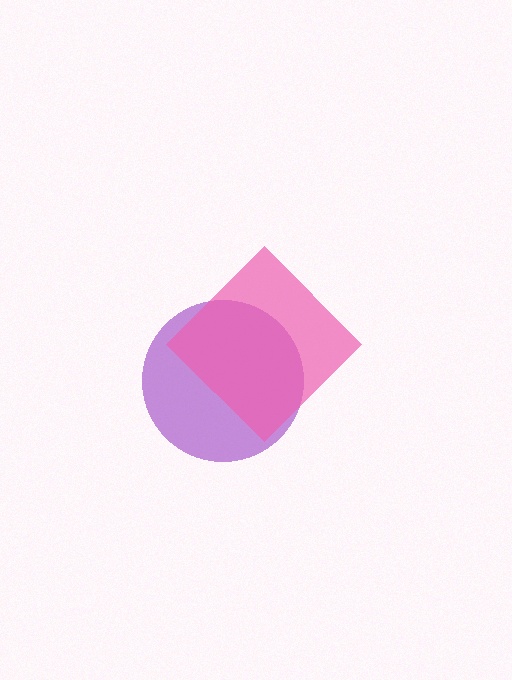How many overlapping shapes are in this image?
There are 2 overlapping shapes in the image.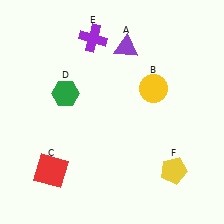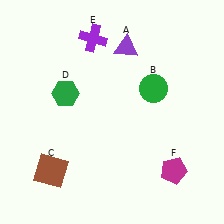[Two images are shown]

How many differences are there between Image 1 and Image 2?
There are 3 differences between the two images.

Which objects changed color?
B changed from yellow to green. C changed from red to brown. F changed from yellow to magenta.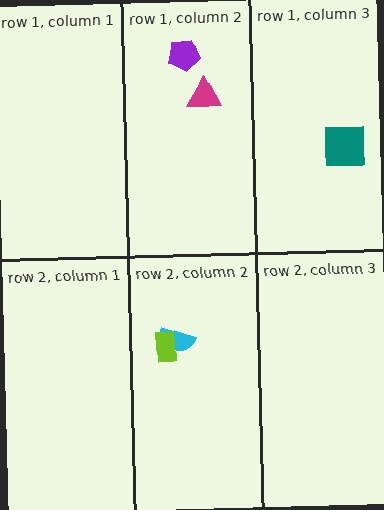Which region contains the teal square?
The row 1, column 3 region.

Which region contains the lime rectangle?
The row 2, column 2 region.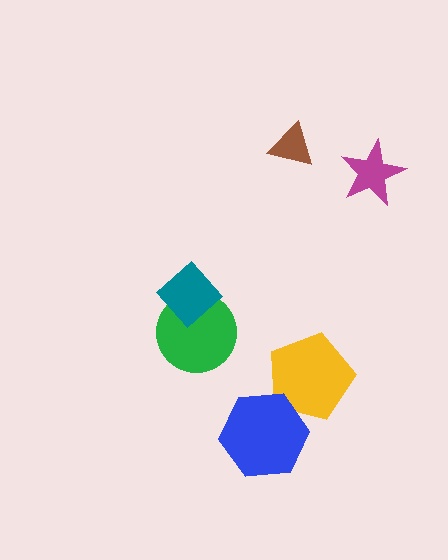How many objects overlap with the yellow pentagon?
1 object overlaps with the yellow pentagon.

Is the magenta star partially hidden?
No, no other shape covers it.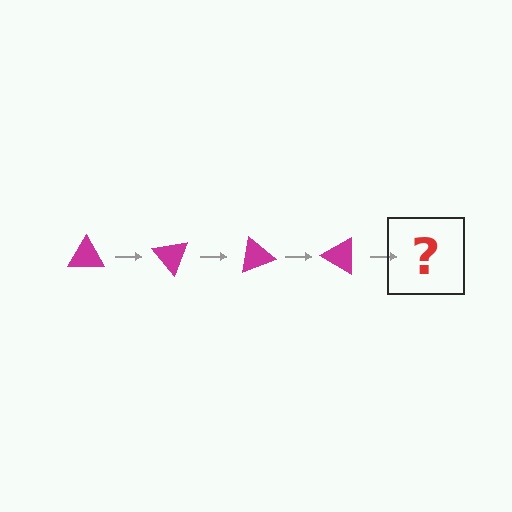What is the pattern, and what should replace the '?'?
The pattern is that the triangle rotates 50 degrees each step. The '?' should be a magenta triangle rotated 200 degrees.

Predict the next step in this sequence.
The next step is a magenta triangle rotated 200 degrees.